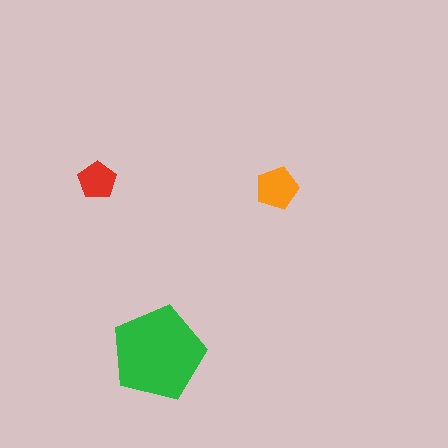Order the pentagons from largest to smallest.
the green one, the orange one, the red one.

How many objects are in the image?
There are 3 objects in the image.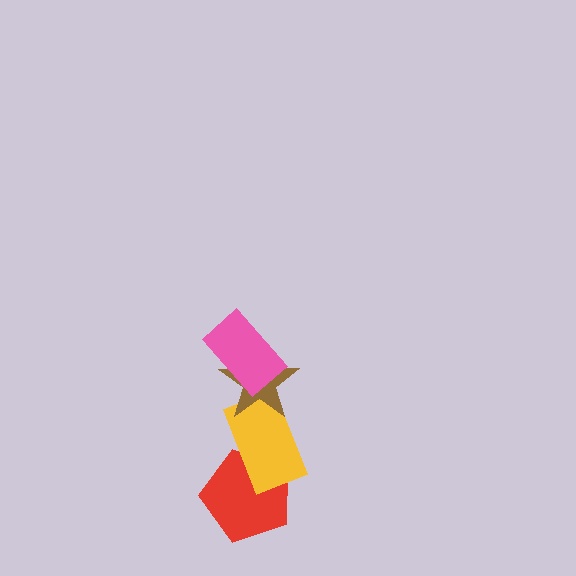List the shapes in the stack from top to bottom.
From top to bottom: the pink rectangle, the brown star, the yellow rectangle, the red pentagon.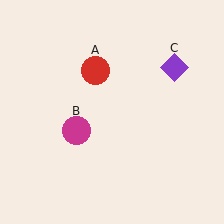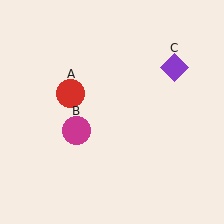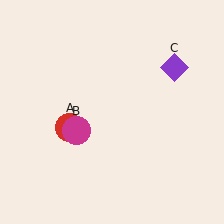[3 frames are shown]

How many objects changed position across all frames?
1 object changed position: red circle (object A).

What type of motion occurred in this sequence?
The red circle (object A) rotated counterclockwise around the center of the scene.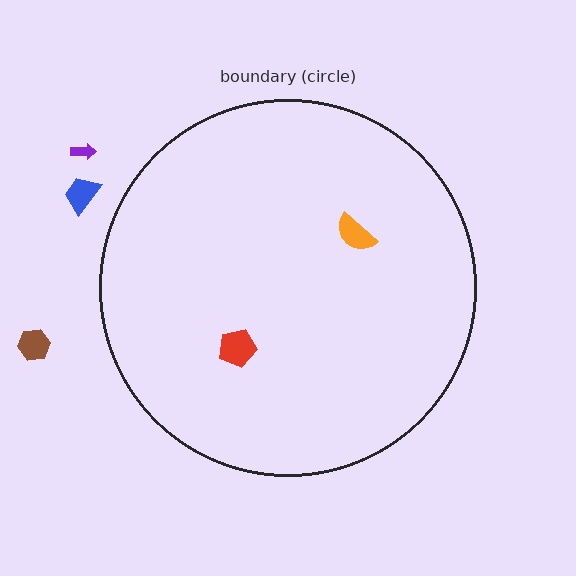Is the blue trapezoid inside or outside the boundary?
Outside.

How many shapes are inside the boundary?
2 inside, 3 outside.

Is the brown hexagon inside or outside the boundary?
Outside.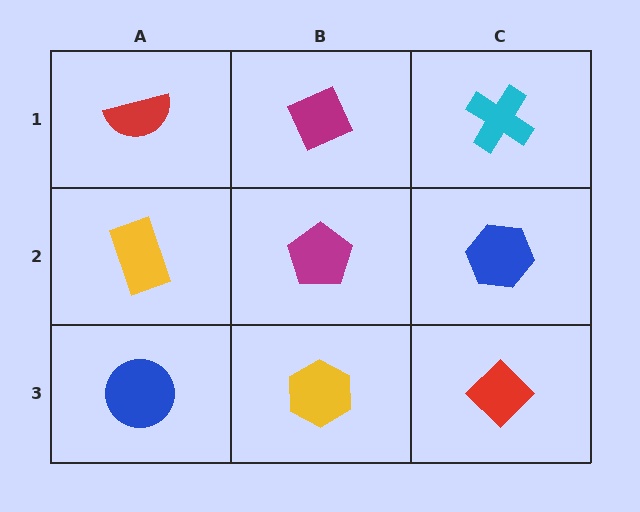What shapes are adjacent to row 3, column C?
A blue hexagon (row 2, column C), a yellow hexagon (row 3, column B).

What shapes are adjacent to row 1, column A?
A yellow rectangle (row 2, column A), a magenta diamond (row 1, column B).